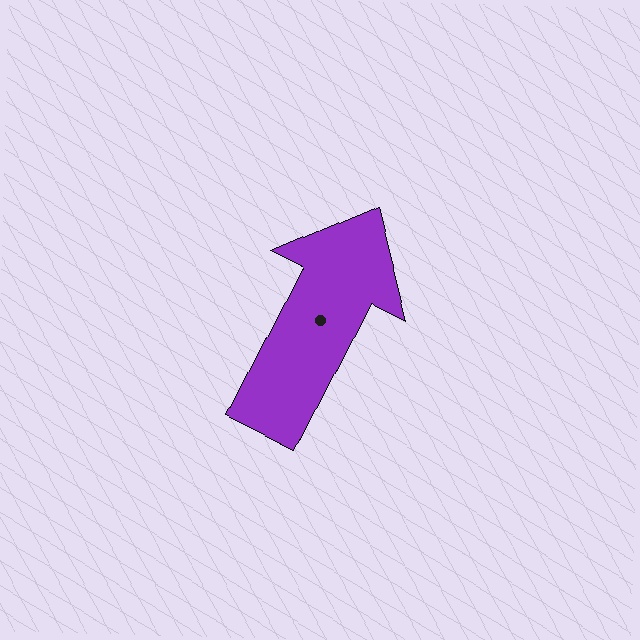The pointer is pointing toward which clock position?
Roughly 1 o'clock.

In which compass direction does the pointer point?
Northeast.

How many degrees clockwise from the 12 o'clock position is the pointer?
Approximately 26 degrees.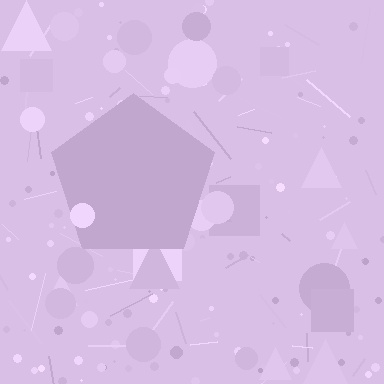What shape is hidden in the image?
A pentagon is hidden in the image.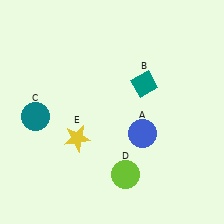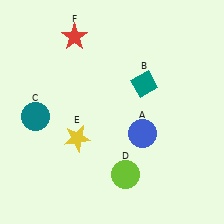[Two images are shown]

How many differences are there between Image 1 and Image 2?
There is 1 difference between the two images.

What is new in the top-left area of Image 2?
A red star (F) was added in the top-left area of Image 2.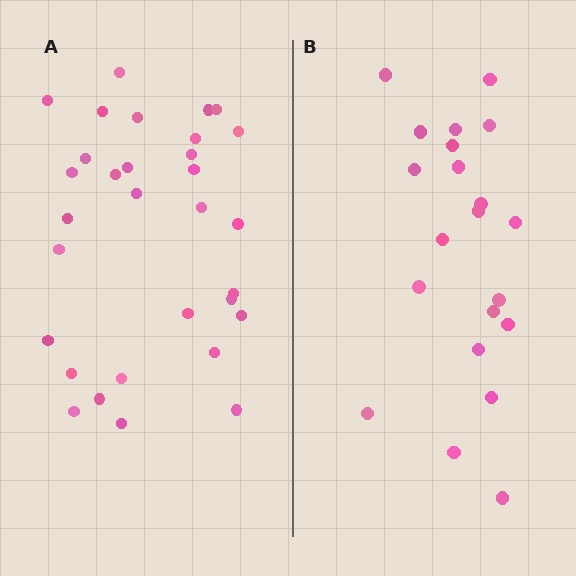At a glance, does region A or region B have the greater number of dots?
Region A (the left region) has more dots.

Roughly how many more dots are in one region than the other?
Region A has roughly 10 or so more dots than region B.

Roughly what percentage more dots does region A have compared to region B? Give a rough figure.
About 50% more.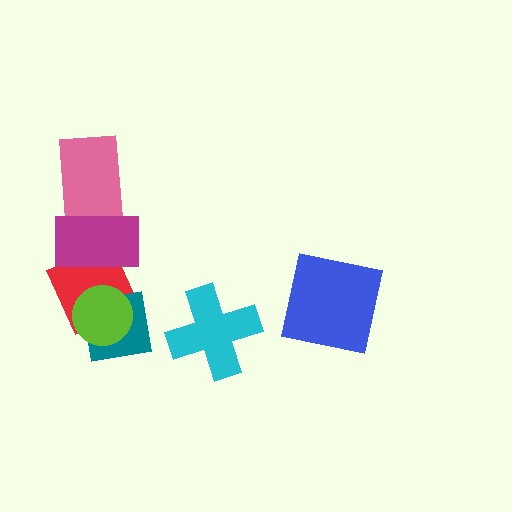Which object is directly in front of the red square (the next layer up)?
The teal square is directly in front of the red square.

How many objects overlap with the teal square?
2 objects overlap with the teal square.